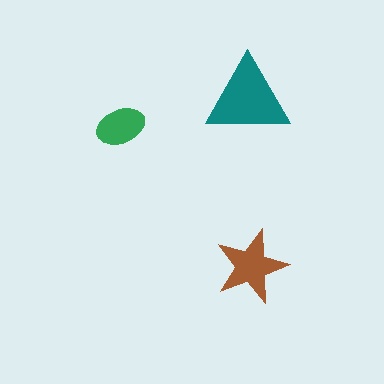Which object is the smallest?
The green ellipse.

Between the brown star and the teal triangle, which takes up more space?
The teal triangle.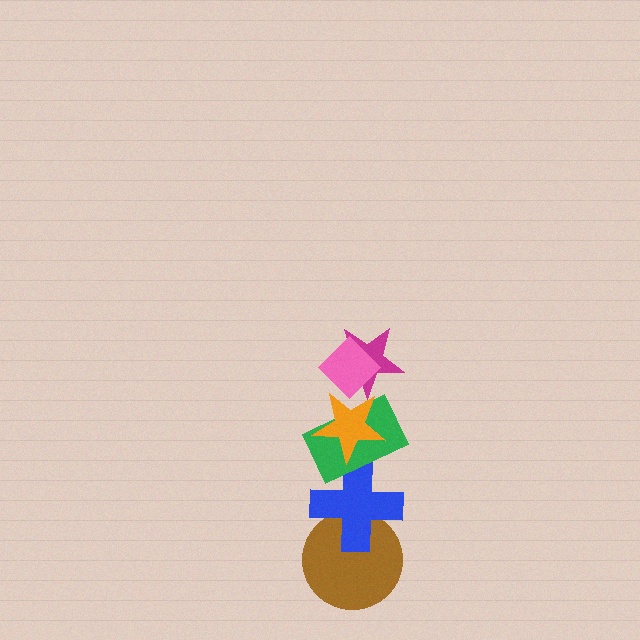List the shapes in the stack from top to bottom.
From top to bottom: the pink diamond, the magenta star, the orange star, the green rectangle, the blue cross, the brown circle.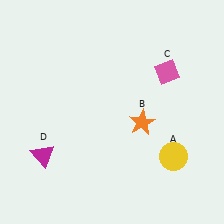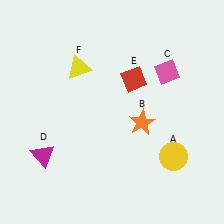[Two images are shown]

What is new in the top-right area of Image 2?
A red diamond (E) was added in the top-right area of Image 2.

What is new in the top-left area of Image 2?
A yellow triangle (F) was added in the top-left area of Image 2.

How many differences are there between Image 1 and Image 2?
There are 2 differences between the two images.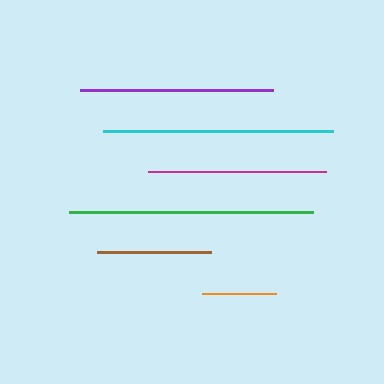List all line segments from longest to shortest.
From longest to shortest: green, cyan, purple, magenta, brown, orange.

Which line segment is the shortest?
The orange line is the shortest at approximately 73 pixels.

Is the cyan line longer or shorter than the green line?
The green line is longer than the cyan line.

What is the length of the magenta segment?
The magenta segment is approximately 178 pixels long.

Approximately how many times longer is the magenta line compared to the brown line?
The magenta line is approximately 1.6 times the length of the brown line.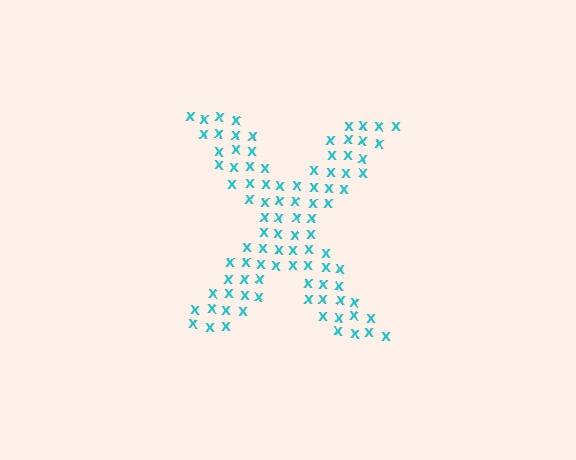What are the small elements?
The small elements are letter X's.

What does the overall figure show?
The overall figure shows the letter X.